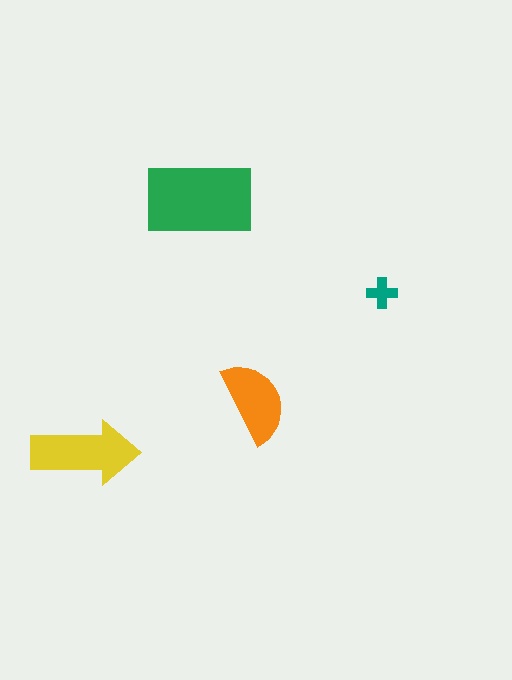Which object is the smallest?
The teal cross.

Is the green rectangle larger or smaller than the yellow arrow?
Larger.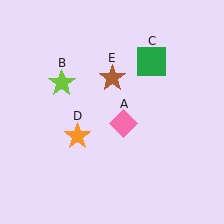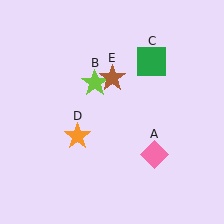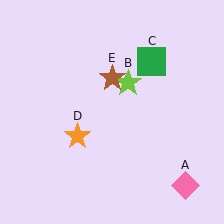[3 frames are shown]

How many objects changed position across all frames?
2 objects changed position: pink diamond (object A), lime star (object B).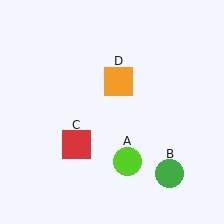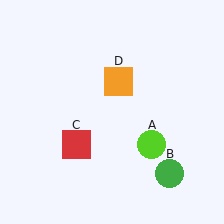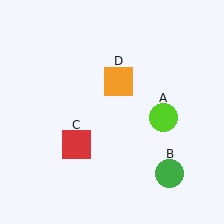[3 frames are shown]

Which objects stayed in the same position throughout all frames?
Green circle (object B) and red square (object C) and orange square (object D) remained stationary.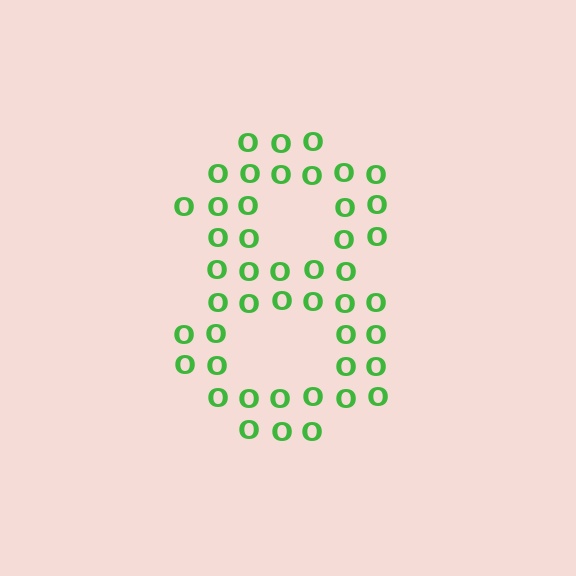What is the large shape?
The large shape is the digit 8.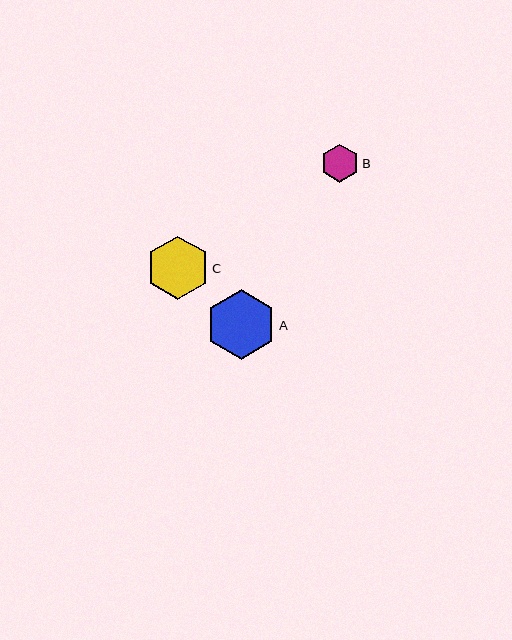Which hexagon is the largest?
Hexagon A is the largest with a size of approximately 70 pixels.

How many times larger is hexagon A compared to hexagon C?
Hexagon A is approximately 1.1 times the size of hexagon C.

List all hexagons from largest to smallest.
From largest to smallest: A, C, B.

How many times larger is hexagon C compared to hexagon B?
Hexagon C is approximately 1.7 times the size of hexagon B.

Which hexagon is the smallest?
Hexagon B is the smallest with a size of approximately 38 pixels.